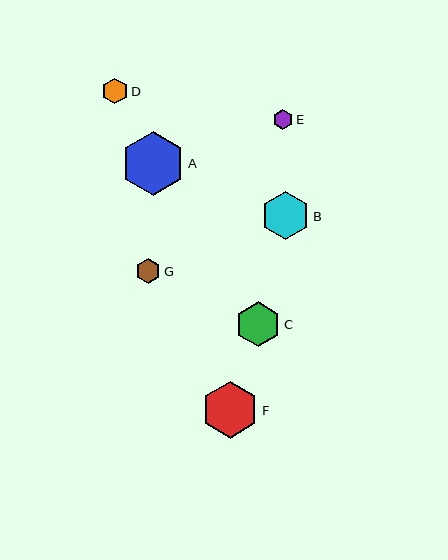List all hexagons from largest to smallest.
From largest to smallest: A, F, B, C, D, G, E.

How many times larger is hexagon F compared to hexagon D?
Hexagon F is approximately 2.2 times the size of hexagon D.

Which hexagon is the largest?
Hexagon A is the largest with a size of approximately 64 pixels.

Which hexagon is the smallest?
Hexagon E is the smallest with a size of approximately 20 pixels.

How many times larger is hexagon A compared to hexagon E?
Hexagon A is approximately 3.2 times the size of hexagon E.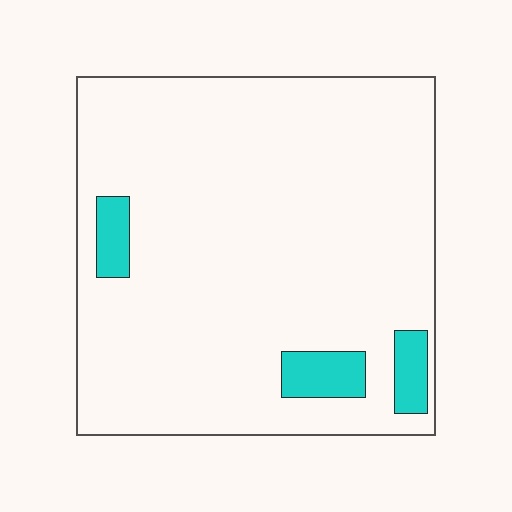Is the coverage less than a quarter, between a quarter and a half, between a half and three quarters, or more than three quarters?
Less than a quarter.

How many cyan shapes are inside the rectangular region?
3.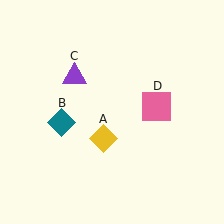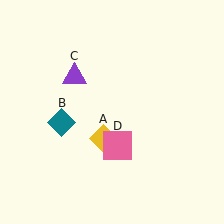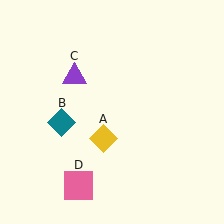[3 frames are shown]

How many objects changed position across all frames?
1 object changed position: pink square (object D).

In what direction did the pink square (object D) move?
The pink square (object D) moved down and to the left.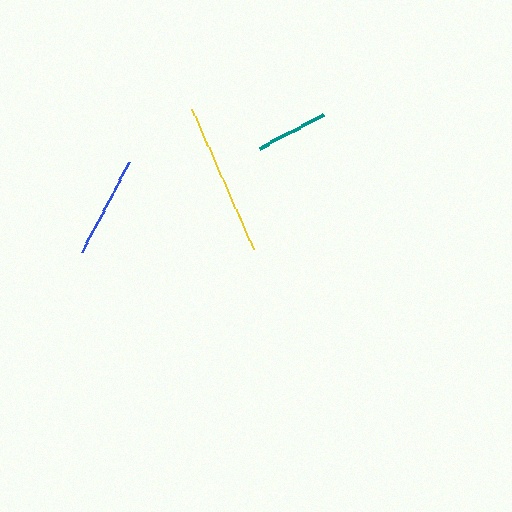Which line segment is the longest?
The yellow line is the longest at approximately 153 pixels.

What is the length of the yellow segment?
The yellow segment is approximately 153 pixels long.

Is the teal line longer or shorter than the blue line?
The blue line is longer than the teal line.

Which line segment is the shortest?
The teal line is the shortest at approximately 73 pixels.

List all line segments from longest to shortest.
From longest to shortest: yellow, blue, teal.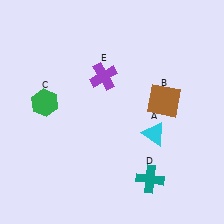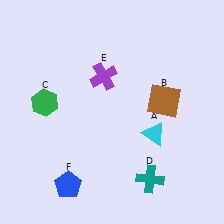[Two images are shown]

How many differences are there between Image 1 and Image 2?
There is 1 difference between the two images.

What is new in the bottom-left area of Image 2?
A blue pentagon (F) was added in the bottom-left area of Image 2.